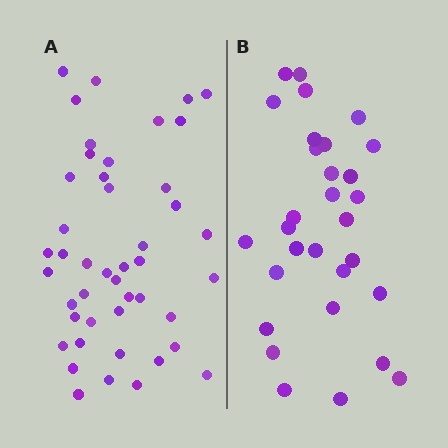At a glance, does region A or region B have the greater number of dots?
Region A (the left region) has more dots.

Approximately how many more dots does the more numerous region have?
Region A has approximately 15 more dots than region B.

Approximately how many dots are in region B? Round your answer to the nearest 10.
About 30 dots.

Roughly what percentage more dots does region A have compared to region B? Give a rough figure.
About 50% more.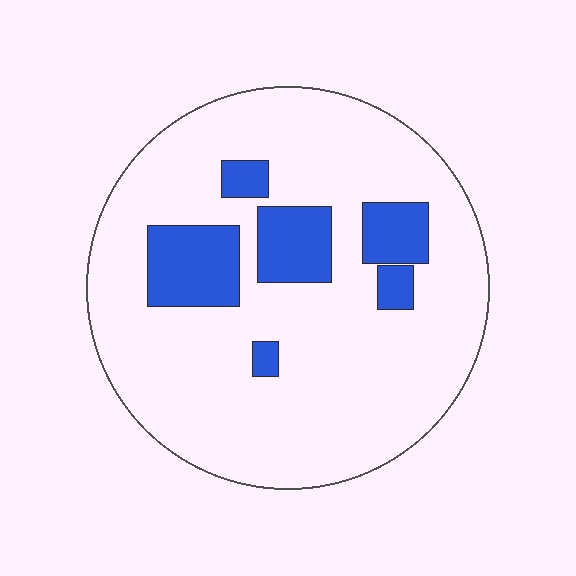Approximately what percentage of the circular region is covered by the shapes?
Approximately 15%.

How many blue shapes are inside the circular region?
6.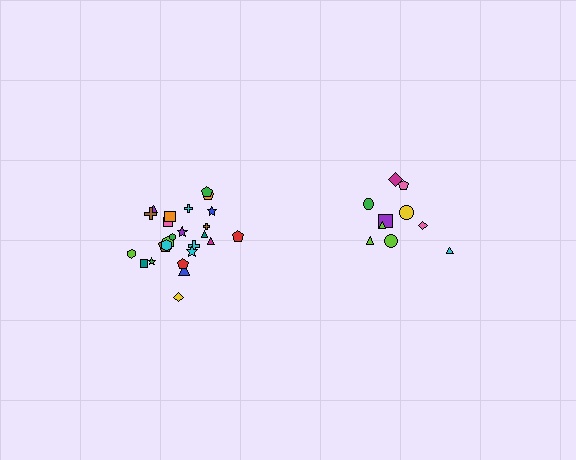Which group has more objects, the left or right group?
The left group.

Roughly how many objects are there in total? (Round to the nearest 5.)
Roughly 35 objects in total.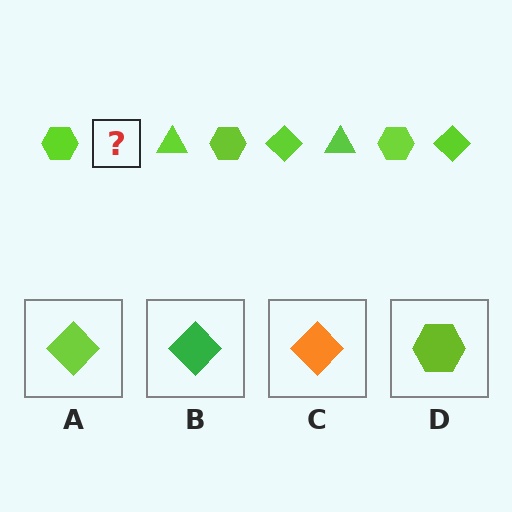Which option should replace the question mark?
Option A.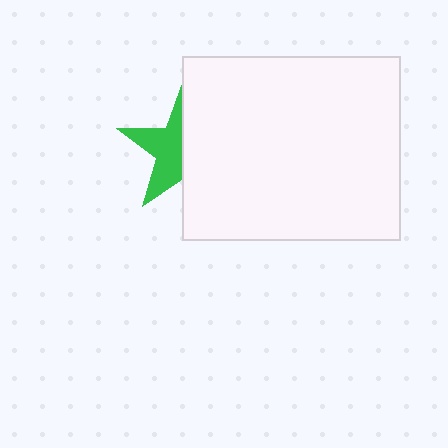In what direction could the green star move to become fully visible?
The green star could move left. That would shift it out from behind the white rectangle entirely.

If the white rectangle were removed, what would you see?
You would see the complete green star.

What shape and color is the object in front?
The object in front is a white rectangle.